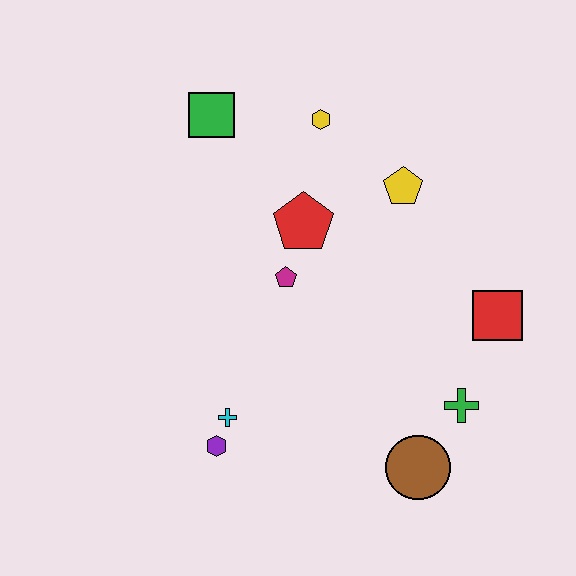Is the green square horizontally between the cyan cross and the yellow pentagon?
No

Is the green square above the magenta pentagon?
Yes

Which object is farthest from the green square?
The brown circle is farthest from the green square.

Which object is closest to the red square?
The green cross is closest to the red square.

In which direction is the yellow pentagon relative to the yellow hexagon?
The yellow pentagon is to the right of the yellow hexagon.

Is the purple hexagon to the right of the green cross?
No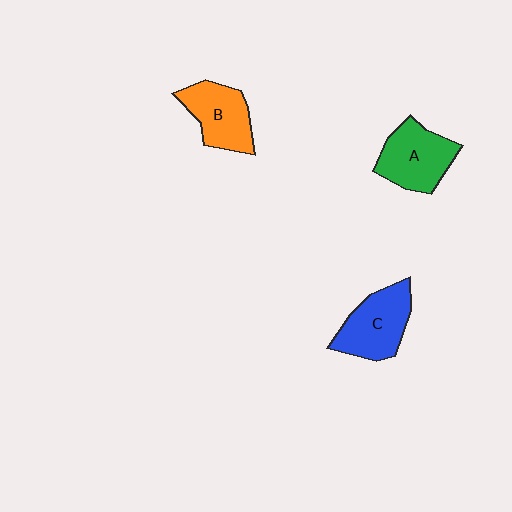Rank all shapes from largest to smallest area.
From largest to smallest: C (blue), A (green), B (orange).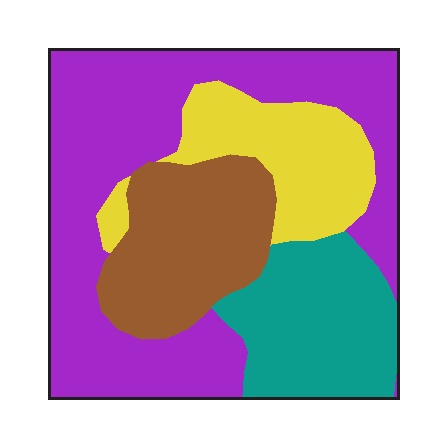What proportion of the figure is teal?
Teal takes up less than a quarter of the figure.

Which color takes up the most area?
Purple, at roughly 45%.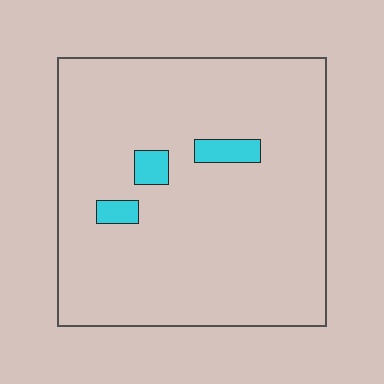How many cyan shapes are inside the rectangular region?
3.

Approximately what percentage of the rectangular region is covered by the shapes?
Approximately 5%.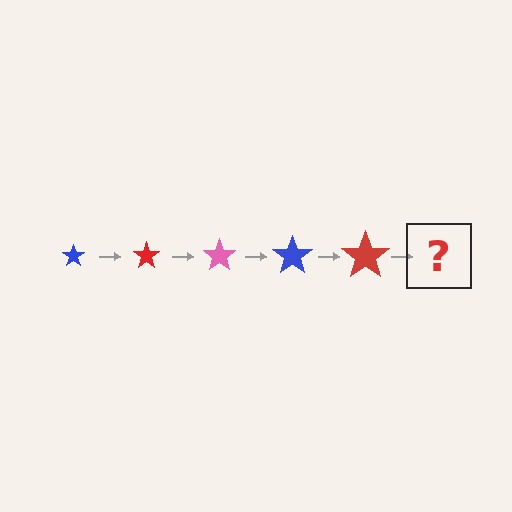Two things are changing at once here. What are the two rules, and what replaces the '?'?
The two rules are that the star grows larger each step and the color cycles through blue, red, and pink. The '?' should be a pink star, larger than the previous one.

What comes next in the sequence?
The next element should be a pink star, larger than the previous one.